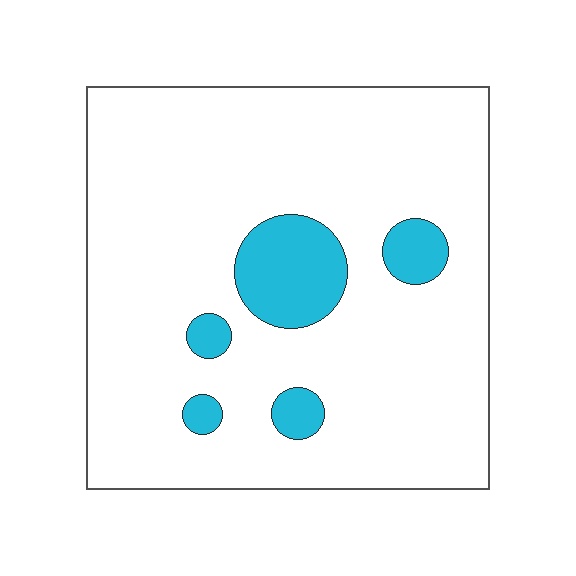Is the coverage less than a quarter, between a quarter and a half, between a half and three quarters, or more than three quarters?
Less than a quarter.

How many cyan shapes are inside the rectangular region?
5.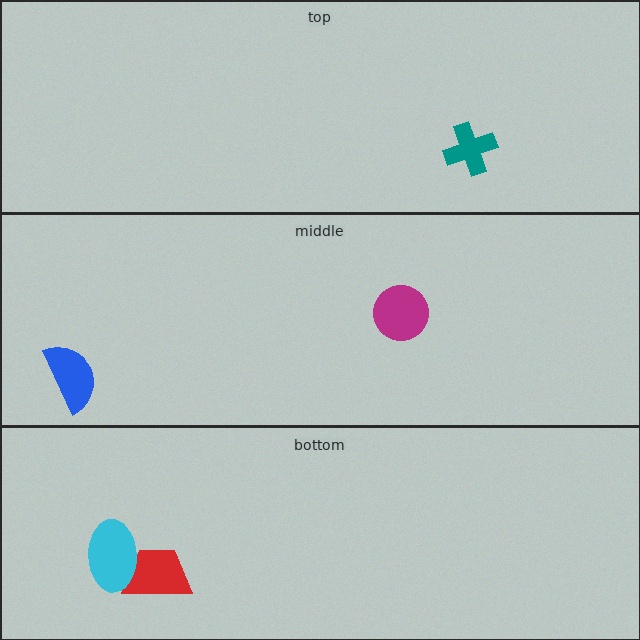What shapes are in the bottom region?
The red trapezoid, the cyan ellipse.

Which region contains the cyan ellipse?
The bottom region.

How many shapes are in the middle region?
2.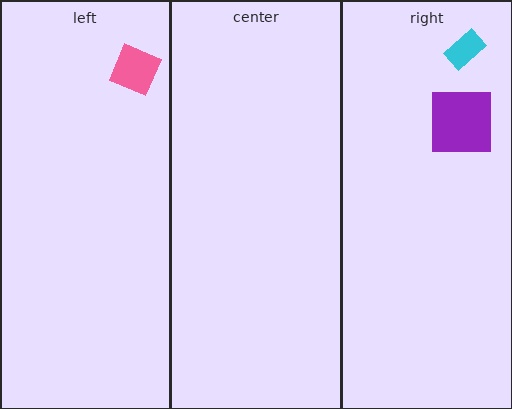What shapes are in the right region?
The cyan rectangle, the purple square.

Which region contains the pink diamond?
The left region.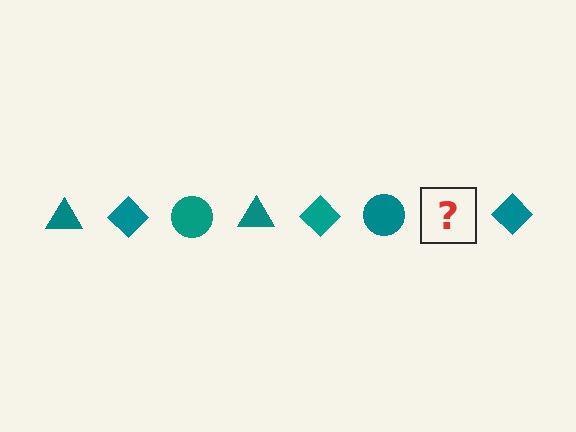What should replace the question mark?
The question mark should be replaced with a teal triangle.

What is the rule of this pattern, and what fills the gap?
The rule is that the pattern cycles through triangle, diamond, circle shapes in teal. The gap should be filled with a teal triangle.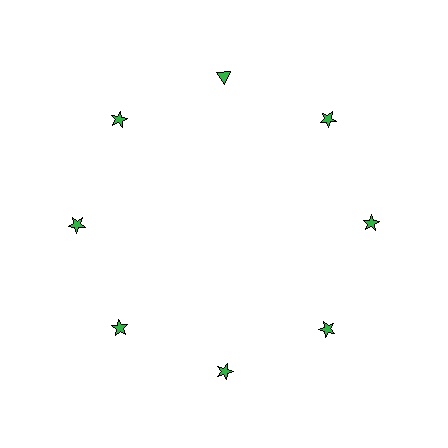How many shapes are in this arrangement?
There are 8 shapes arranged in a ring pattern.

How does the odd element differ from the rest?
It has a different shape: triangle instead of star.